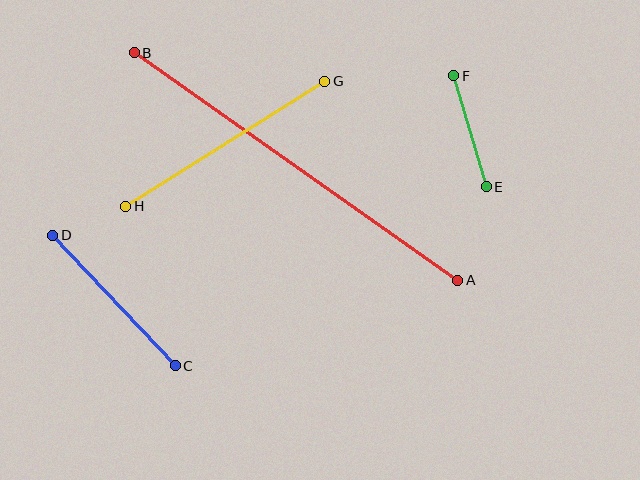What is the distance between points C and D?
The distance is approximately 179 pixels.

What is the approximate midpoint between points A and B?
The midpoint is at approximately (296, 167) pixels.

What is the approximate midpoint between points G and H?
The midpoint is at approximately (225, 144) pixels.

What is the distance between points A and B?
The distance is approximately 396 pixels.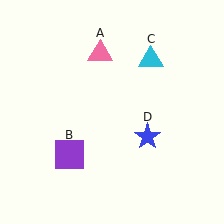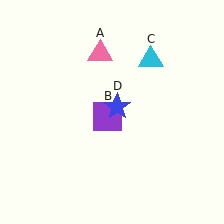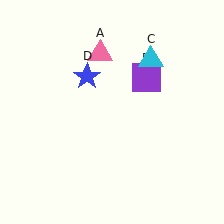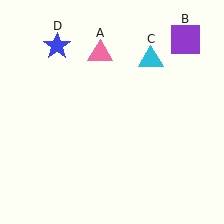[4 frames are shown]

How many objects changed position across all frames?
2 objects changed position: purple square (object B), blue star (object D).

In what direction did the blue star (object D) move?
The blue star (object D) moved up and to the left.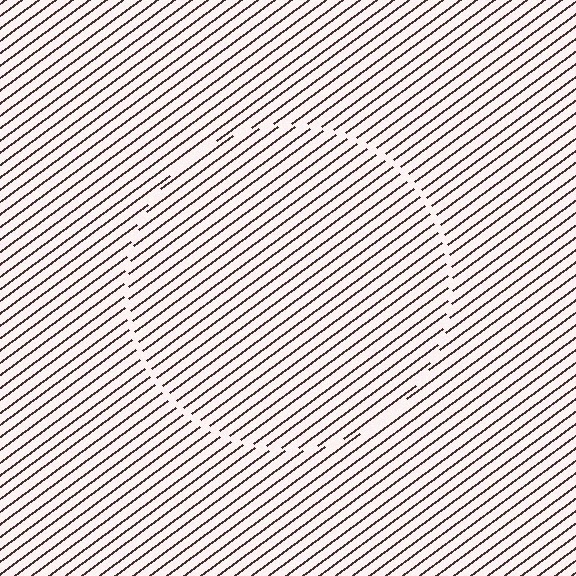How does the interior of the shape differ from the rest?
The interior of the shape contains the same grating, shifted by half a period — the contour is defined by the phase discontinuity where line-ends from the inner and outer gratings abut.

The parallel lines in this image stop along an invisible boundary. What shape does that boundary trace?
An illusory circle. The interior of the shape contains the same grating, shifted by half a period — the contour is defined by the phase discontinuity where line-ends from the inner and outer gratings abut.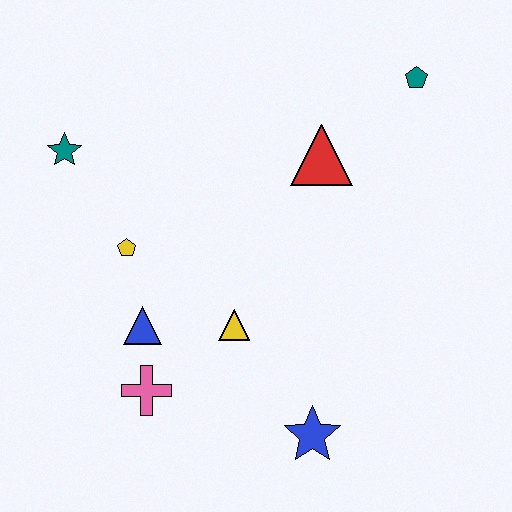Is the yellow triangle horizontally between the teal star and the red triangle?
Yes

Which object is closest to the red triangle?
The teal pentagon is closest to the red triangle.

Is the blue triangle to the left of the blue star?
Yes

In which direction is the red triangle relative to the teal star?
The red triangle is to the right of the teal star.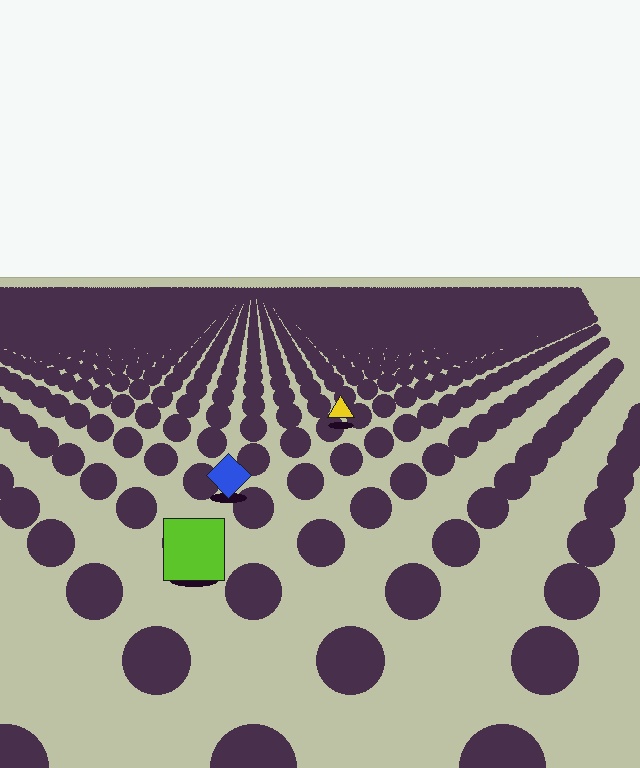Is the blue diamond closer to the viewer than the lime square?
No. The lime square is closer — you can tell from the texture gradient: the ground texture is coarser near it.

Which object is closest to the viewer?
The lime square is closest. The texture marks near it are larger and more spread out.